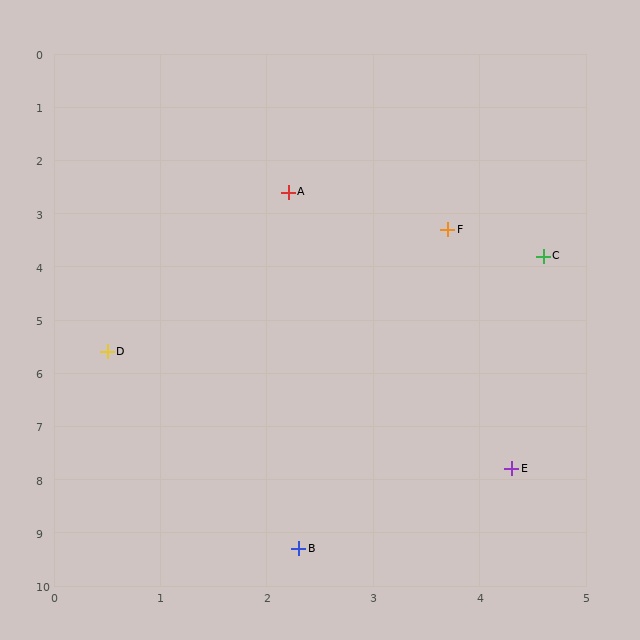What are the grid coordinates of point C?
Point C is at approximately (4.6, 3.8).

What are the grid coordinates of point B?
Point B is at approximately (2.3, 9.3).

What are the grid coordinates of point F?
Point F is at approximately (3.7, 3.3).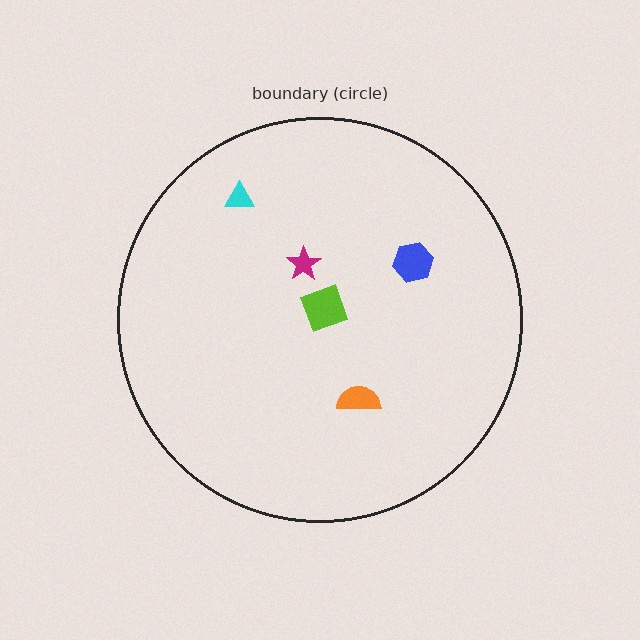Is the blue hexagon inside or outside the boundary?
Inside.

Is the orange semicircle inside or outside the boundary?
Inside.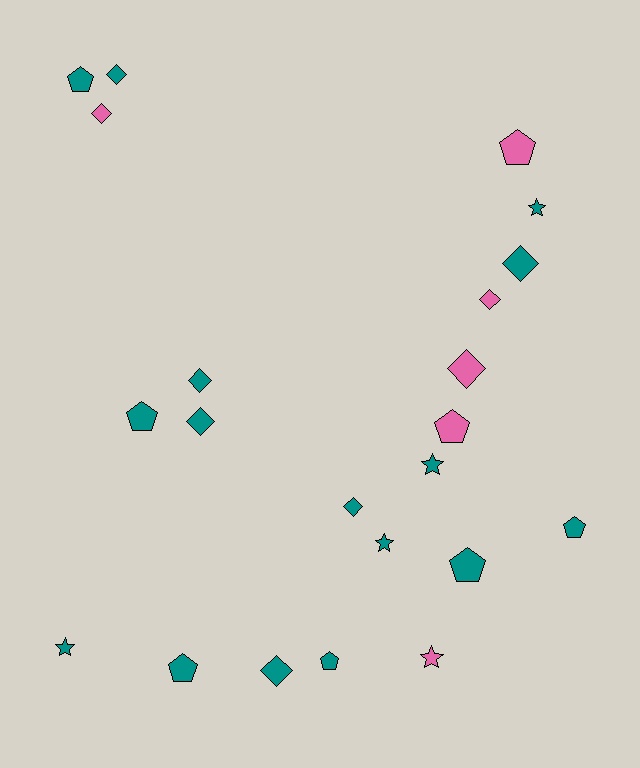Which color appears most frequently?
Teal, with 16 objects.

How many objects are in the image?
There are 22 objects.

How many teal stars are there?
There are 4 teal stars.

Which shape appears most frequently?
Diamond, with 9 objects.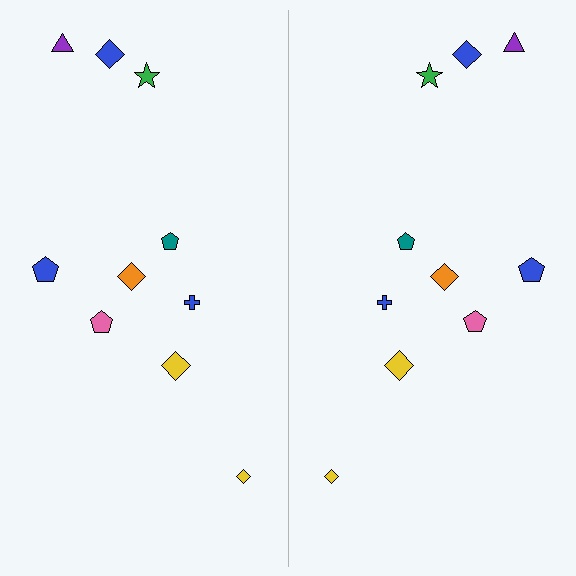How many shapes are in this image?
There are 20 shapes in this image.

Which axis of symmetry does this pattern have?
The pattern has a vertical axis of symmetry running through the center of the image.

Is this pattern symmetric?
Yes, this pattern has bilateral (reflection) symmetry.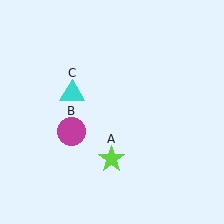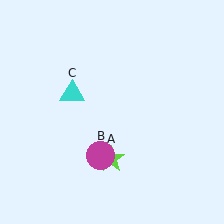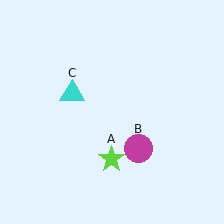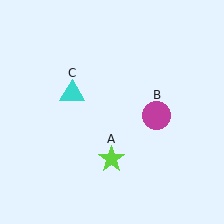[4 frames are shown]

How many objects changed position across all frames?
1 object changed position: magenta circle (object B).